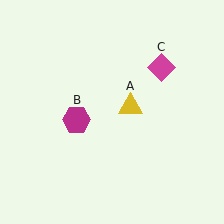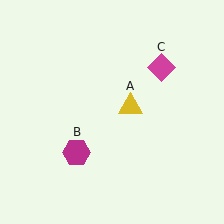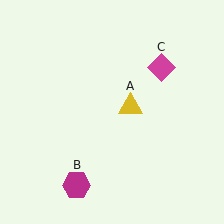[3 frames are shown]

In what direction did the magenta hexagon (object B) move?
The magenta hexagon (object B) moved down.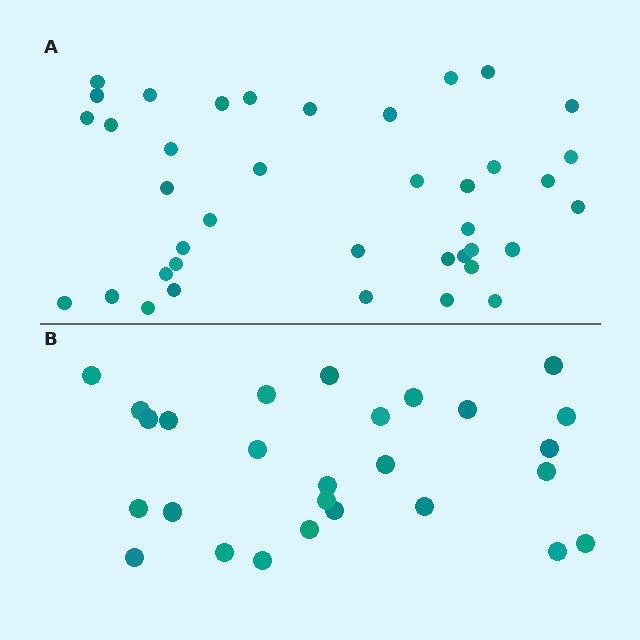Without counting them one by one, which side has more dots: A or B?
Region A (the top region) has more dots.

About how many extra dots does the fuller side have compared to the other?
Region A has roughly 12 or so more dots than region B.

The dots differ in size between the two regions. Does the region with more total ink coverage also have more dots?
No. Region B has more total ink coverage because its dots are larger, but region A actually contains more individual dots. Total area can be misleading — the number of items is what matters here.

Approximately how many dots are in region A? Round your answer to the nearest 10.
About 40 dots. (The exact count is 39, which rounds to 40.)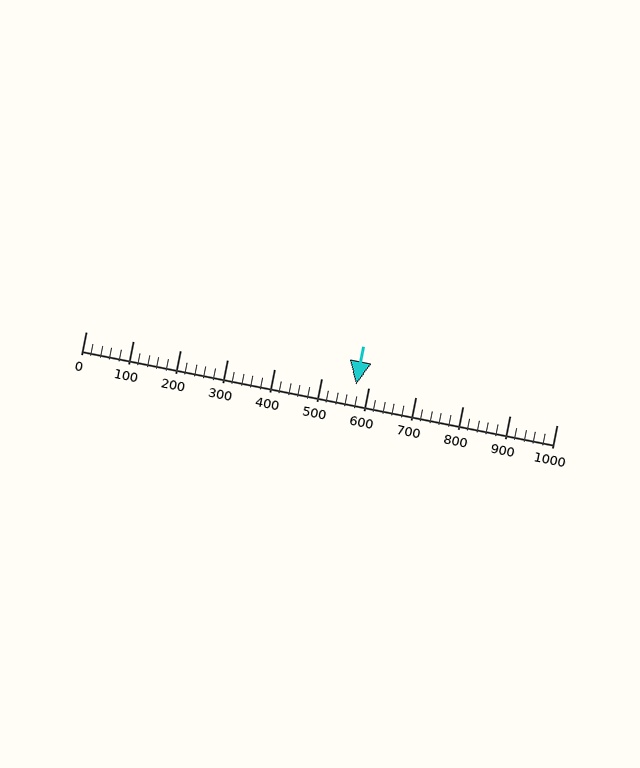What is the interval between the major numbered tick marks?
The major tick marks are spaced 100 units apart.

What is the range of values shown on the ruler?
The ruler shows values from 0 to 1000.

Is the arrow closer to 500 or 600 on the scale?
The arrow is closer to 600.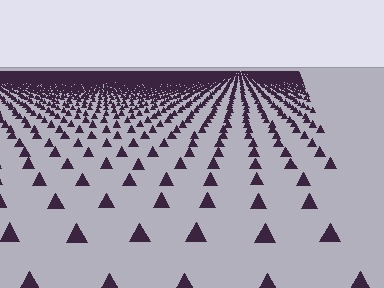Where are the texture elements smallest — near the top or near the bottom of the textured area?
Near the top.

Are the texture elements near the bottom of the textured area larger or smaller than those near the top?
Larger. Near the bottom, elements are closer to the viewer and appear at a bigger on-screen size.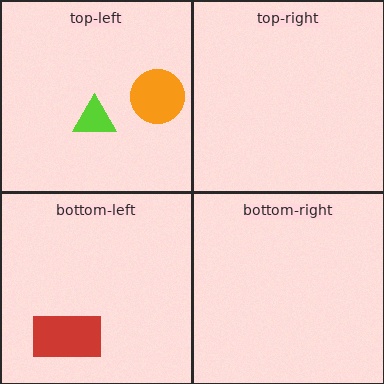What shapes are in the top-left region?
The lime triangle, the orange circle.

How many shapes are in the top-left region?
2.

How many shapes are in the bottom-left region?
1.